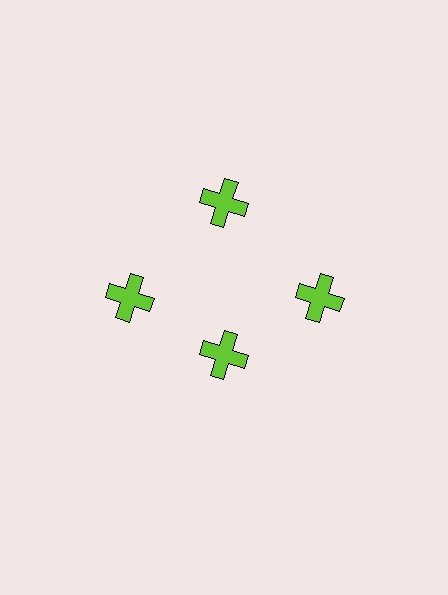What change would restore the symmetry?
The symmetry would be restored by moving it outward, back onto the ring so that all 4 crosses sit at equal angles and equal distance from the center.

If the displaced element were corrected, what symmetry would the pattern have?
It would have 4-fold rotational symmetry — the pattern would map onto itself every 90 degrees.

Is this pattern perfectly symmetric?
No. The 4 lime crosses are arranged in a ring, but one element near the 6 o'clock position is pulled inward toward the center, breaking the 4-fold rotational symmetry.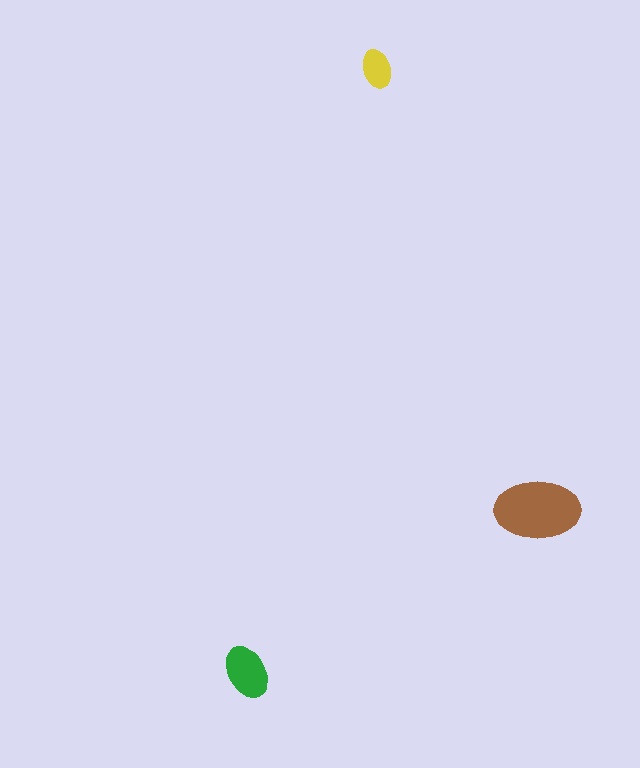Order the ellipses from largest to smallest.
the brown one, the green one, the yellow one.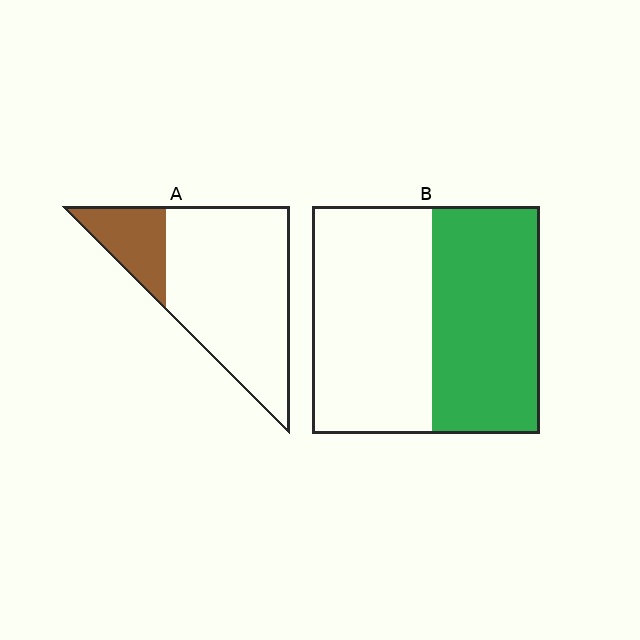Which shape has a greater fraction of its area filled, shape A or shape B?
Shape B.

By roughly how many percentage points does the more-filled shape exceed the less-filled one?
By roughly 25 percentage points (B over A).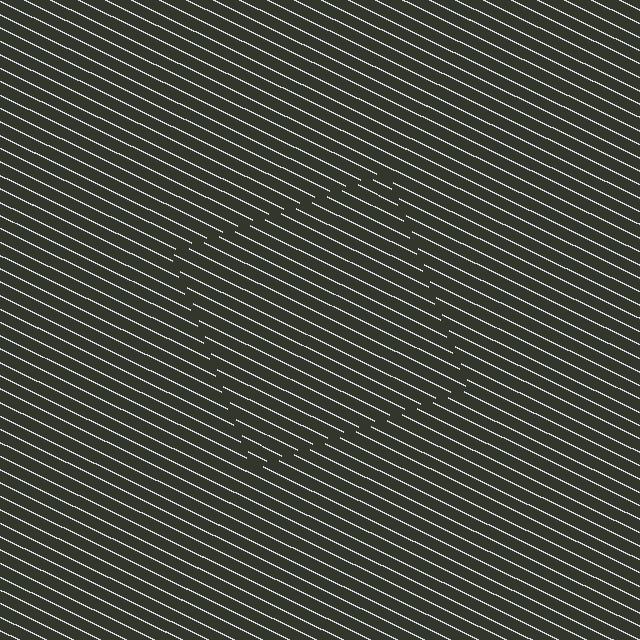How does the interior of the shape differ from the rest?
The interior of the shape contains the same grating, shifted by half a period — the contour is defined by the phase discontinuity where line-ends from the inner and outer gratings abut.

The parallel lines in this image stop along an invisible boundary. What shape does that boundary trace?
An illusory square. The interior of the shape contains the same grating, shifted by half a period — the contour is defined by the phase discontinuity where line-ends from the inner and outer gratings abut.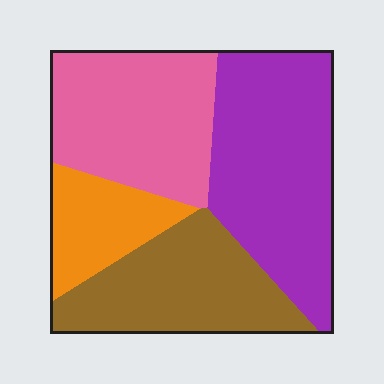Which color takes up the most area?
Purple, at roughly 35%.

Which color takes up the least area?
Orange, at roughly 15%.